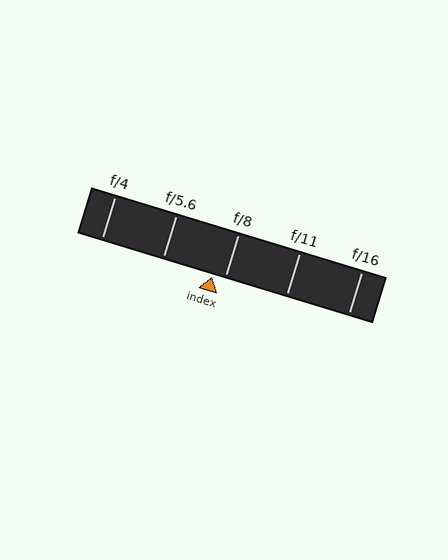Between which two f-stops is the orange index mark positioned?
The index mark is between f/5.6 and f/8.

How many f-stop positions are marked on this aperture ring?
There are 5 f-stop positions marked.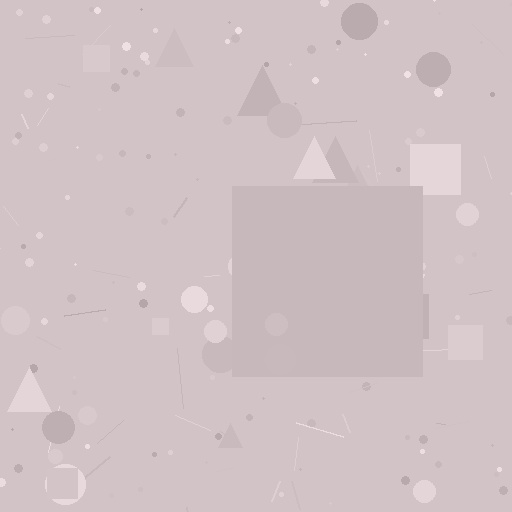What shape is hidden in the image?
A square is hidden in the image.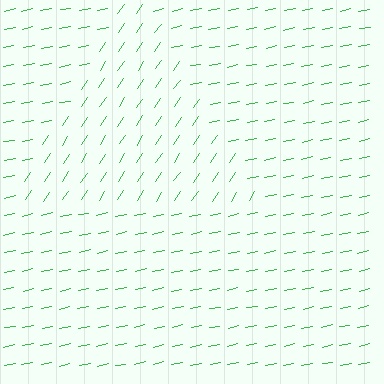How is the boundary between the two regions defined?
The boundary is defined purely by a change in line orientation (approximately 45 degrees difference). All lines are the same color and thickness.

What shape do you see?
I see a triangle.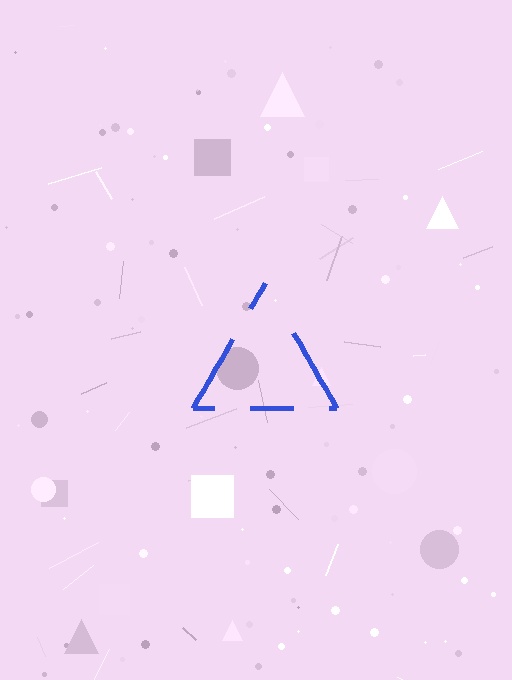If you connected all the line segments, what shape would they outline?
They would outline a triangle.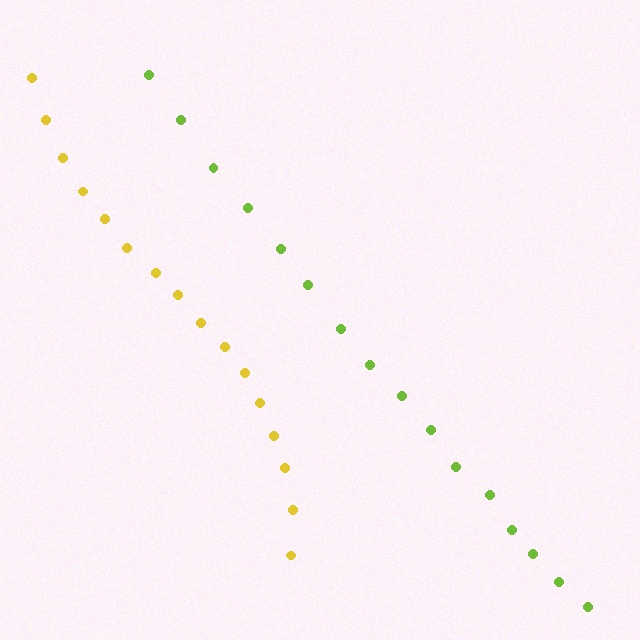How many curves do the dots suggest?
There are 2 distinct paths.